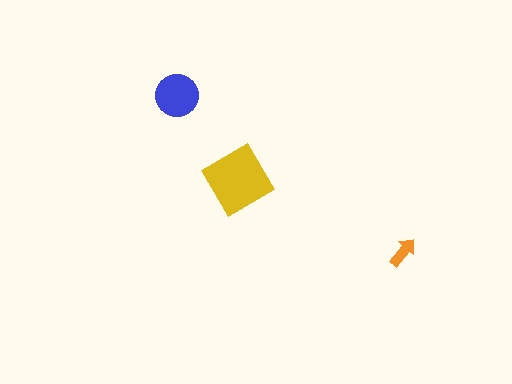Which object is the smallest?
The orange arrow.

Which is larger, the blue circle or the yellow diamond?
The yellow diamond.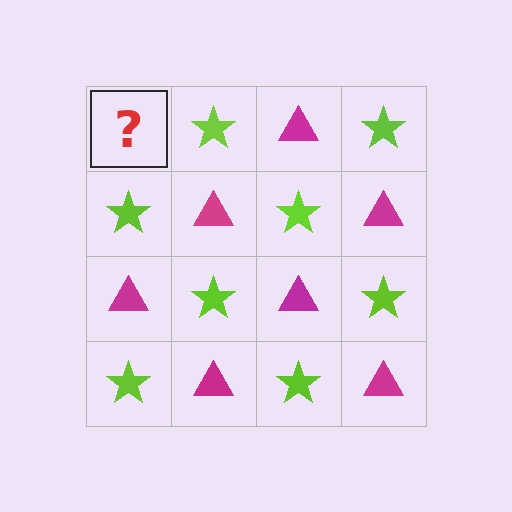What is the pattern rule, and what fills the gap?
The rule is that it alternates magenta triangle and lime star in a checkerboard pattern. The gap should be filled with a magenta triangle.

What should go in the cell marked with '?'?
The missing cell should contain a magenta triangle.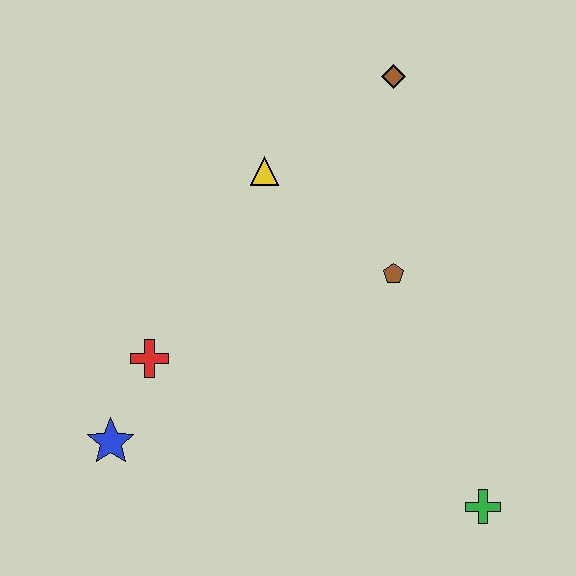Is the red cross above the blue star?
Yes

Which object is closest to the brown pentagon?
The yellow triangle is closest to the brown pentagon.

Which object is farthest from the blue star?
The brown diamond is farthest from the blue star.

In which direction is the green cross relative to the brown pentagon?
The green cross is below the brown pentagon.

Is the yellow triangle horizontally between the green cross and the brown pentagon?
No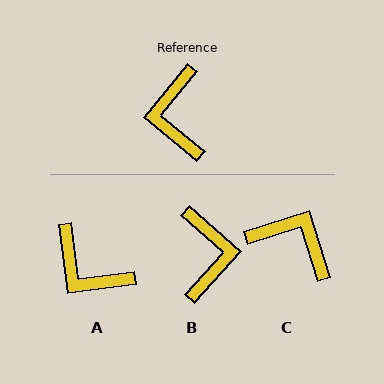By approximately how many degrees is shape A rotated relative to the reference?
Approximately 47 degrees counter-clockwise.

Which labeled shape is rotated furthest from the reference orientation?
B, about 178 degrees away.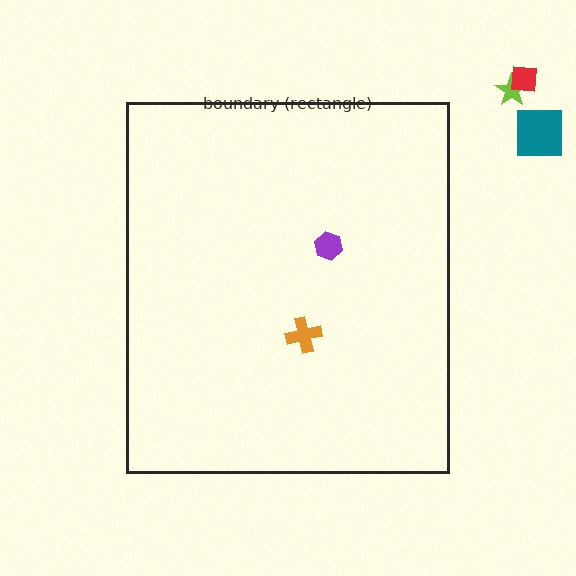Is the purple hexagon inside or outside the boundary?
Inside.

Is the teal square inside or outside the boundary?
Outside.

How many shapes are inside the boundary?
2 inside, 3 outside.